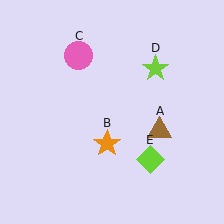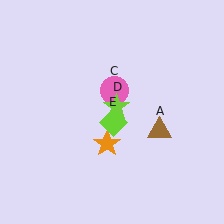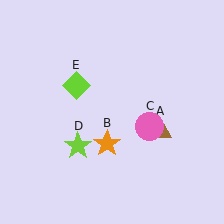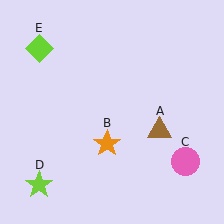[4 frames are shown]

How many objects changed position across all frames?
3 objects changed position: pink circle (object C), lime star (object D), lime diamond (object E).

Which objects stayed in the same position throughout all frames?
Brown triangle (object A) and orange star (object B) remained stationary.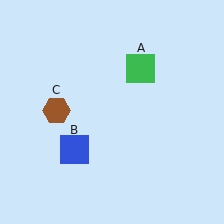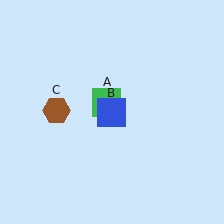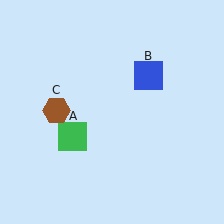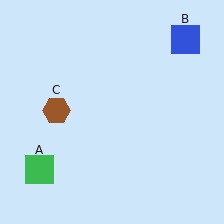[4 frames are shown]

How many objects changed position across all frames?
2 objects changed position: green square (object A), blue square (object B).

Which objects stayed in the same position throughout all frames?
Brown hexagon (object C) remained stationary.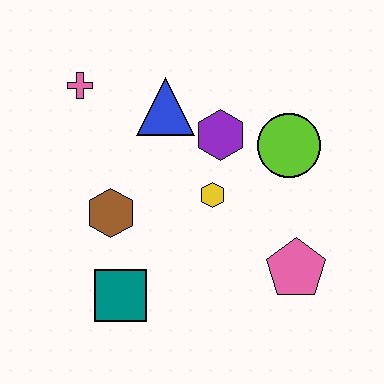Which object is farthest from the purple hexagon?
The teal square is farthest from the purple hexagon.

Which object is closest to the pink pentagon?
The yellow hexagon is closest to the pink pentagon.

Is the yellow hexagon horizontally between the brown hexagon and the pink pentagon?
Yes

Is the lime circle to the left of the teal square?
No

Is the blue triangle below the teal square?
No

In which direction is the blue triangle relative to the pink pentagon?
The blue triangle is above the pink pentagon.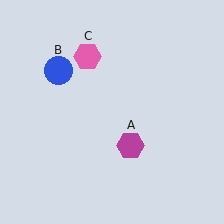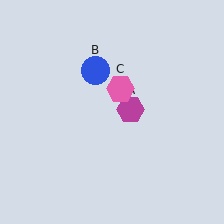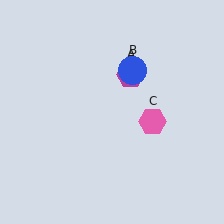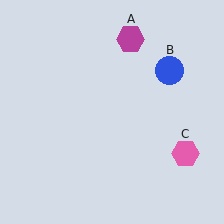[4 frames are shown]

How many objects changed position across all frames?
3 objects changed position: magenta hexagon (object A), blue circle (object B), pink hexagon (object C).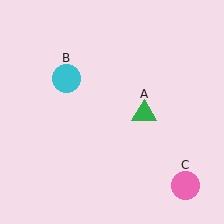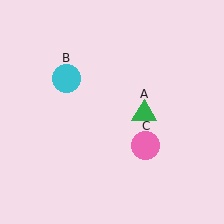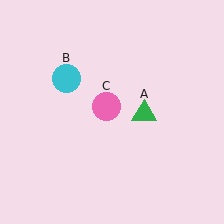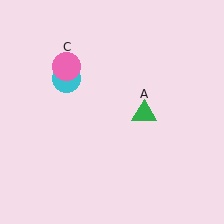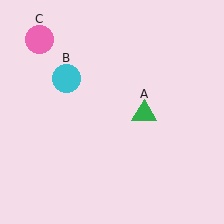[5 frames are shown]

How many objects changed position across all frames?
1 object changed position: pink circle (object C).